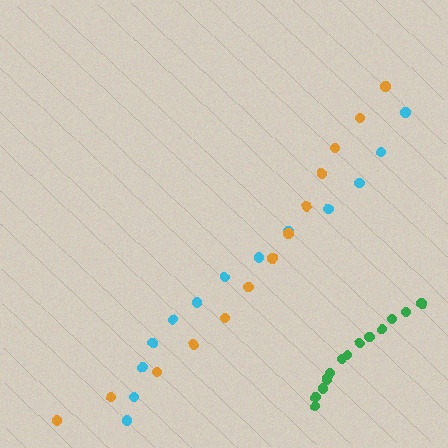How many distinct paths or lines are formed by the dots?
There are 3 distinct paths.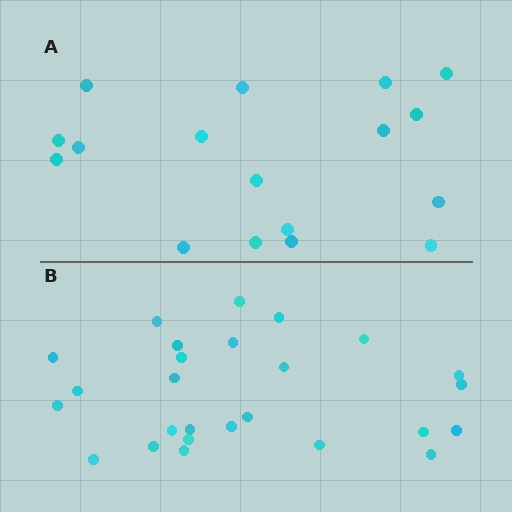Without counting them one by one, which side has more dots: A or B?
Region B (the bottom region) has more dots.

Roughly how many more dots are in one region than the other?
Region B has roughly 8 or so more dots than region A.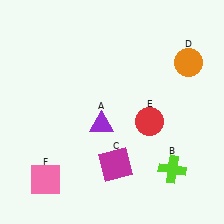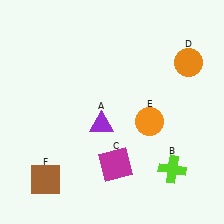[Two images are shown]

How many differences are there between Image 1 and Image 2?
There are 2 differences between the two images.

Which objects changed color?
E changed from red to orange. F changed from pink to brown.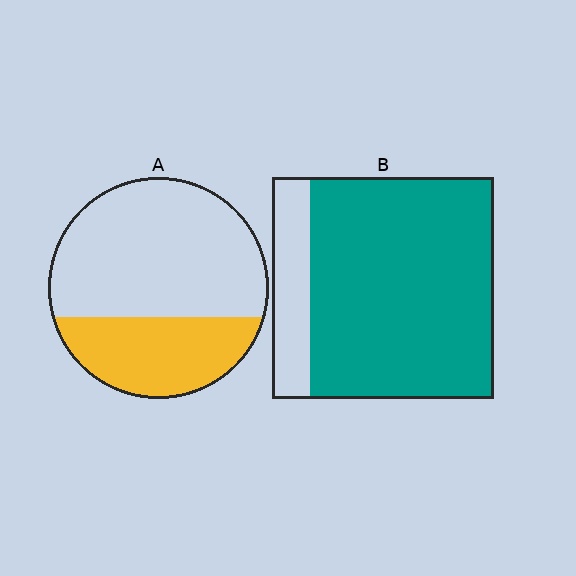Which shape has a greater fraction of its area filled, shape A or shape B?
Shape B.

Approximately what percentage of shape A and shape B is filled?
A is approximately 35% and B is approximately 85%.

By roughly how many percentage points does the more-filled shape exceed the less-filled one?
By roughly 50 percentage points (B over A).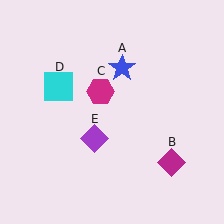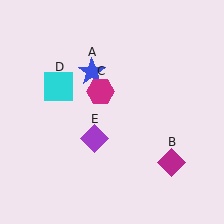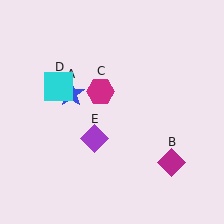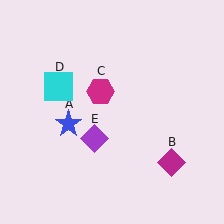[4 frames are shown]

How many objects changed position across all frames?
1 object changed position: blue star (object A).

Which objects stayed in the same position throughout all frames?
Magenta diamond (object B) and magenta hexagon (object C) and cyan square (object D) and purple diamond (object E) remained stationary.